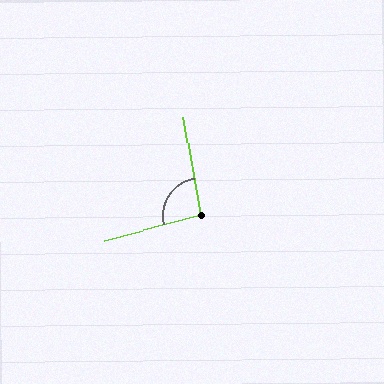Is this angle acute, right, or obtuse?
It is approximately a right angle.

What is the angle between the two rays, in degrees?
Approximately 95 degrees.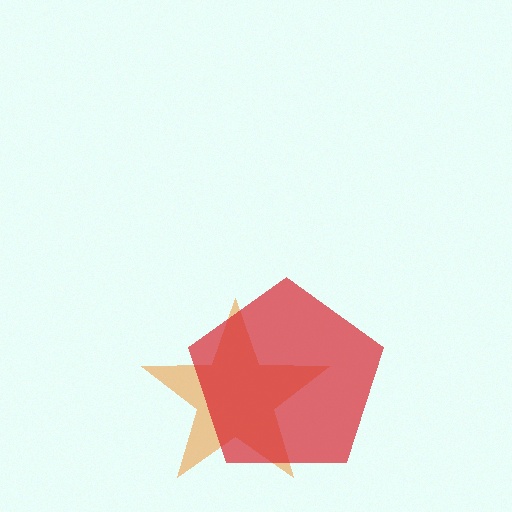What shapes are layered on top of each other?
The layered shapes are: an orange star, a red pentagon.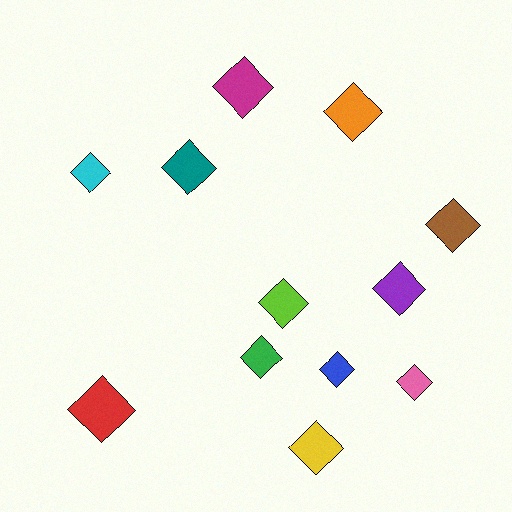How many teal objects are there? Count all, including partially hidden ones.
There is 1 teal object.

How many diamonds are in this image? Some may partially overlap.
There are 12 diamonds.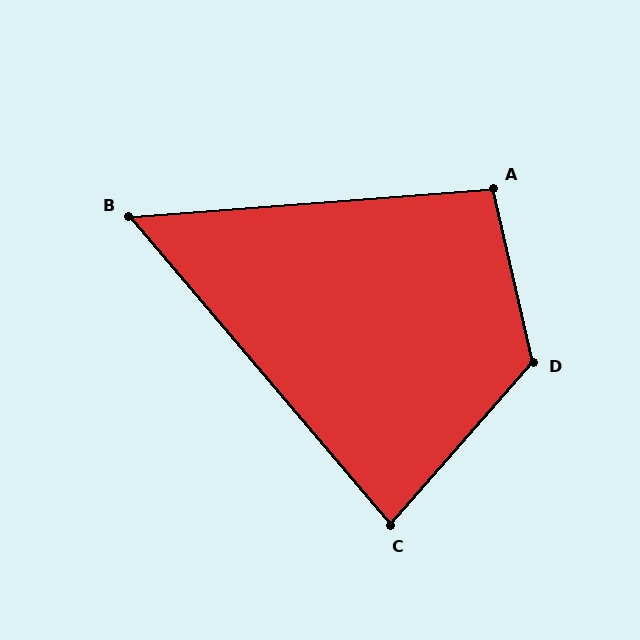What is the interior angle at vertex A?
Approximately 99 degrees (obtuse).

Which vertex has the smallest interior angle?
B, at approximately 54 degrees.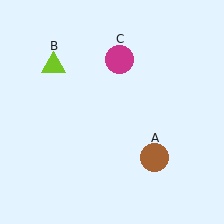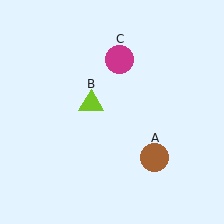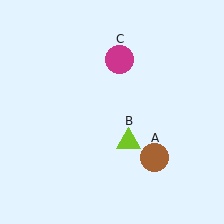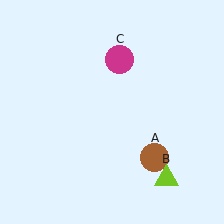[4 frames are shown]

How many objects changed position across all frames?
1 object changed position: lime triangle (object B).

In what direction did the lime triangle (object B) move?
The lime triangle (object B) moved down and to the right.